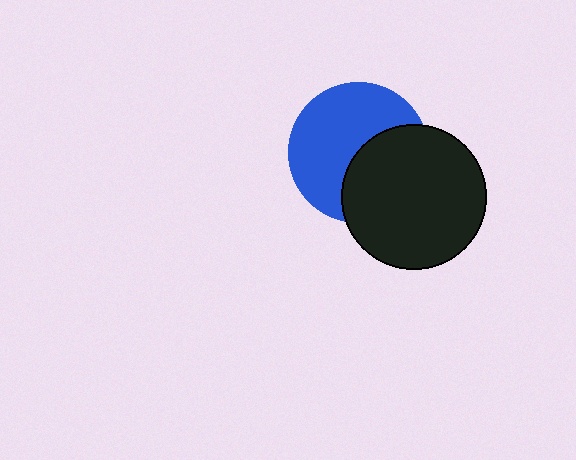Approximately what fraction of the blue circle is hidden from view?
Roughly 41% of the blue circle is hidden behind the black circle.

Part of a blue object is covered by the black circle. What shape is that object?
It is a circle.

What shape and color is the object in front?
The object in front is a black circle.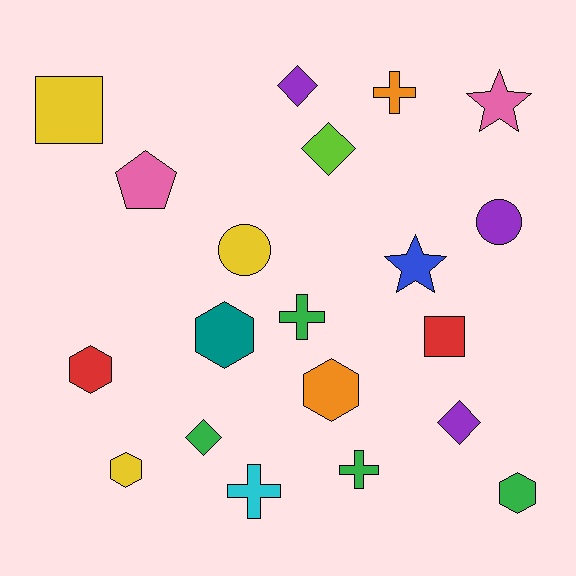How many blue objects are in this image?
There is 1 blue object.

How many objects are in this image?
There are 20 objects.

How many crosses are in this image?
There are 4 crosses.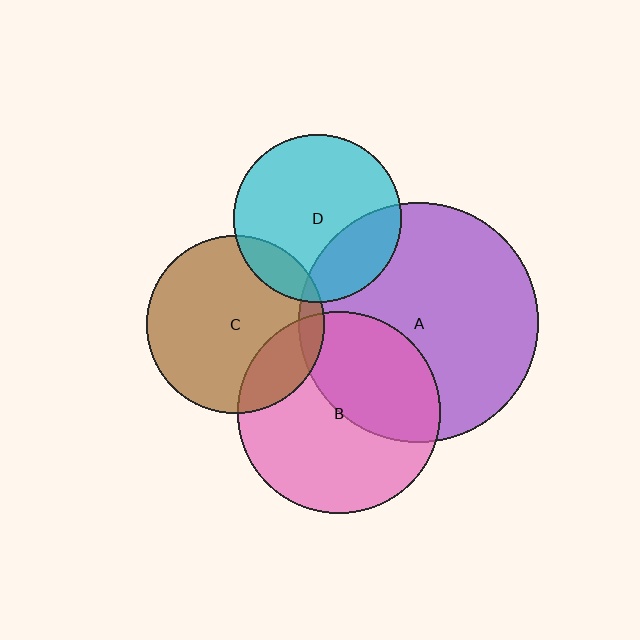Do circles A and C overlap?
Yes.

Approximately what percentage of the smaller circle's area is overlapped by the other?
Approximately 5%.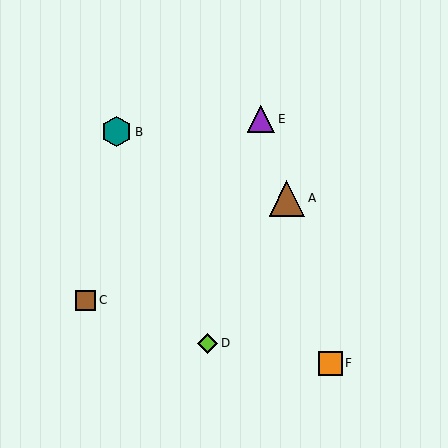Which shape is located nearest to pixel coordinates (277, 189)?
The brown triangle (labeled A) at (287, 198) is nearest to that location.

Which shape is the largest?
The brown triangle (labeled A) is the largest.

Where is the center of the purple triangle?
The center of the purple triangle is at (261, 119).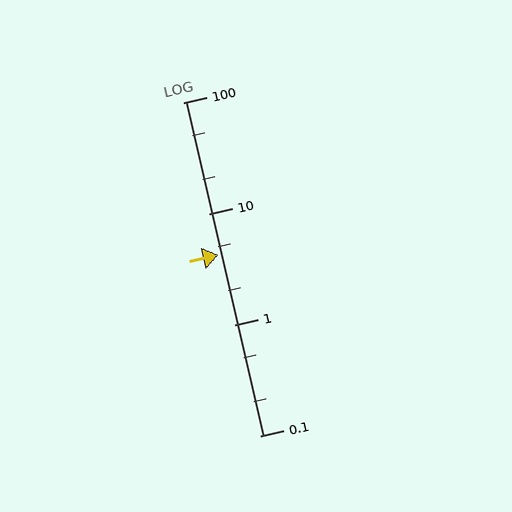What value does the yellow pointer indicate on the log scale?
The pointer indicates approximately 4.2.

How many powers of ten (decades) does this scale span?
The scale spans 3 decades, from 0.1 to 100.